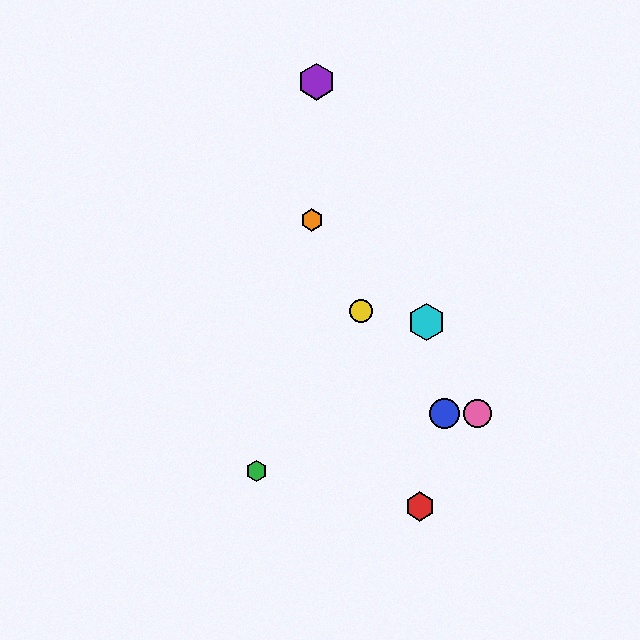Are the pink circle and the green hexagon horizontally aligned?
No, the pink circle is at y≈413 and the green hexagon is at y≈471.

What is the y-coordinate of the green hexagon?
The green hexagon is at y≈471.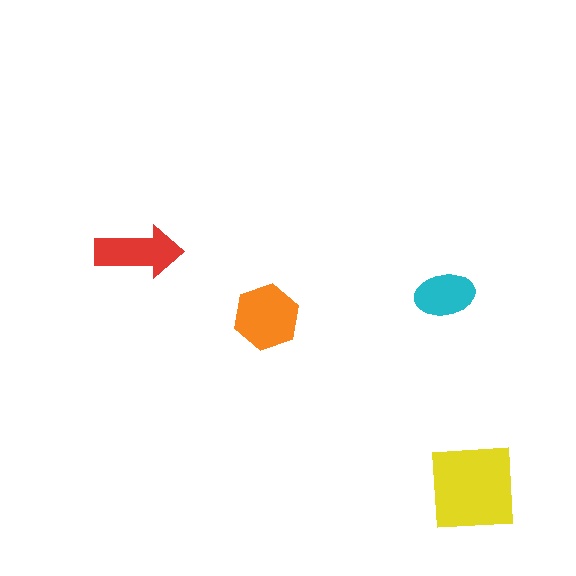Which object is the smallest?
The cyan ellipse.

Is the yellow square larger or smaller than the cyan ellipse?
Larger.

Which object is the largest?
The yellow square.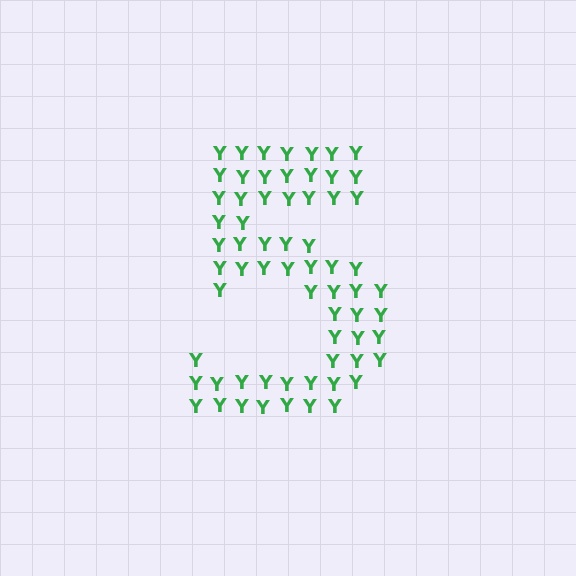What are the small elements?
The small elements are letter Y's.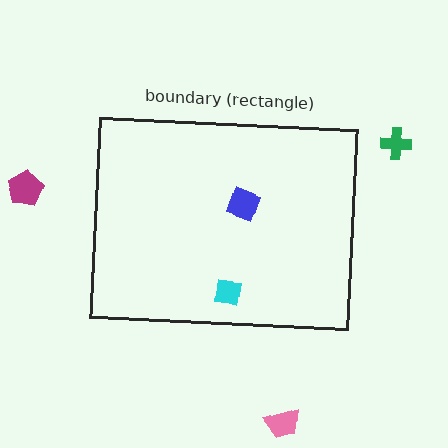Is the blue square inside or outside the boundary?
Inside.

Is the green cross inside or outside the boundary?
Outside.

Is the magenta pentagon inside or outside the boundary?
Outside.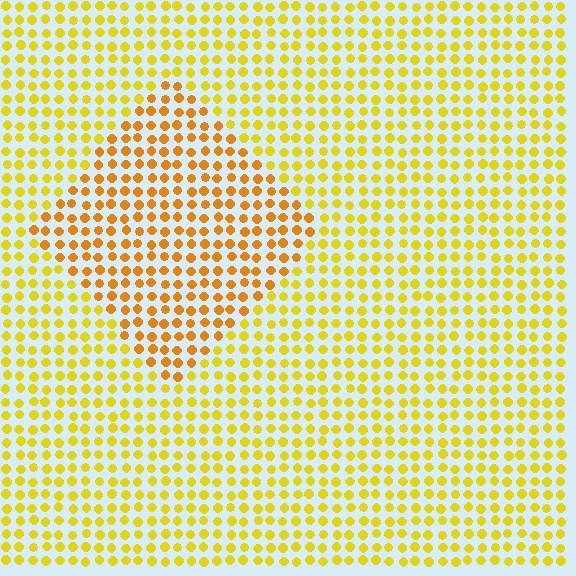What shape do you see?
I see a diamond.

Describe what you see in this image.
The image is filled with small yellow elements in a uniform arrangement. A diamond-shaped region is visible where the elements are tinted to a slightly different hue, forming a subtle color boundary.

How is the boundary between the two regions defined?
The boundary is defined purely by a slight shift in hue (about 24 degrees). Spacing, size, and orientation are identical on both sides.